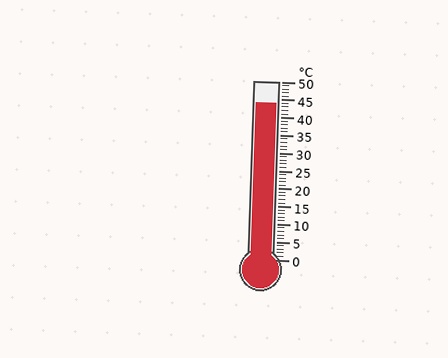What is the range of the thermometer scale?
The thermometer scale ranges from 0°C to 50°C.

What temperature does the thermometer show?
The thermometer shows approximately 44°C.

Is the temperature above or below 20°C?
The temperature is above 20°C.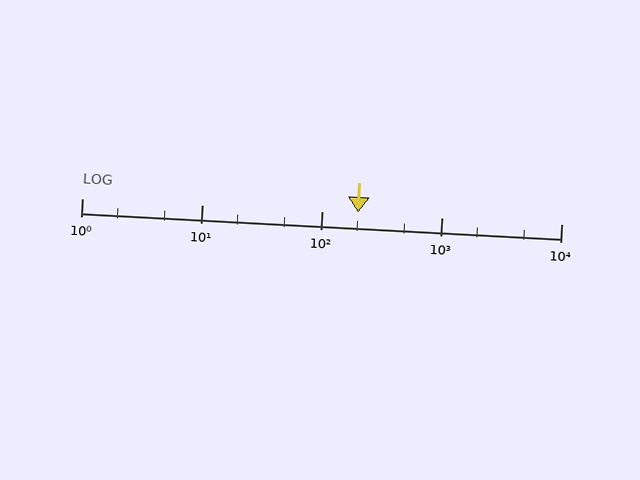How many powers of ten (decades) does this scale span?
The scale spans 4 decades, from 1 to 10000.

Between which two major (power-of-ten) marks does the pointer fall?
The pointer is between 100 and 1000.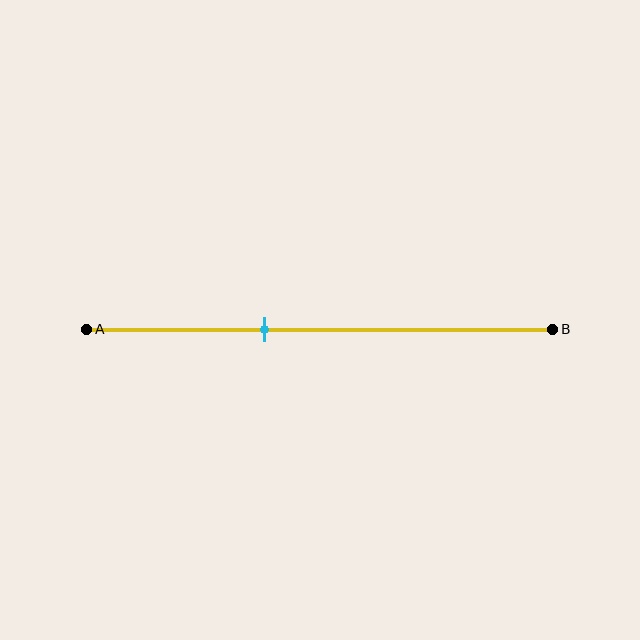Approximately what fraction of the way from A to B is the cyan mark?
The cyan mark is approximately 40% of the way from A to B.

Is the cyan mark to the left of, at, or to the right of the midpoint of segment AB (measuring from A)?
The cyan mark is to the left of the midpoint of segment AB.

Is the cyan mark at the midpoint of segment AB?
No, the mark is at about 40% from A, not at the 50% midpoint.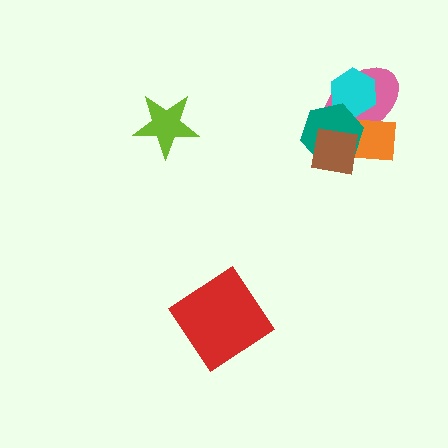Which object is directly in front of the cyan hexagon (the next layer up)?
The orange rectangle is directly in front of the cyan hexagon.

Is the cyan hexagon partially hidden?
Yes, it is partially covered by another shape.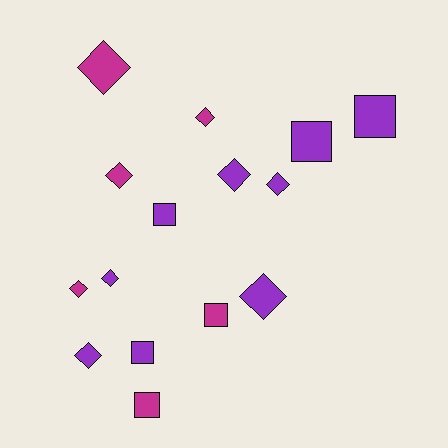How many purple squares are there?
There are 4 purple squares.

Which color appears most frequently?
Purple, with 9 objects.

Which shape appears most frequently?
Diamond, with 9 objects.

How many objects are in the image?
There are 15 objects.